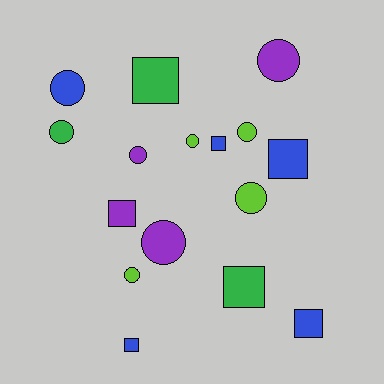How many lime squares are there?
There are no lime squares.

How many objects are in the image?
There are 16 objects.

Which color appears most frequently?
Blue, with 5 objects.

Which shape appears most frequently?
Circle, with 9 objects.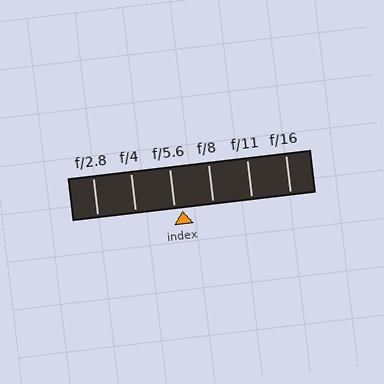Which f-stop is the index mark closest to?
The index mark is closest to f/5.6.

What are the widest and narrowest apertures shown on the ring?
The widest aperture shown is f/2.8 and the narrowest is f/16.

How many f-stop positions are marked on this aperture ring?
There are 6 f-stop positions marked.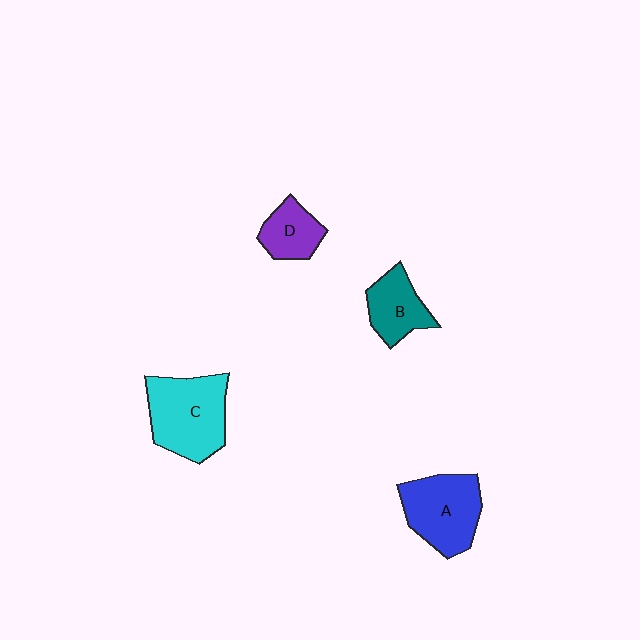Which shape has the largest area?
Shape C (cyan).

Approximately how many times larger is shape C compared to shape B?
Approximately 1.7 times.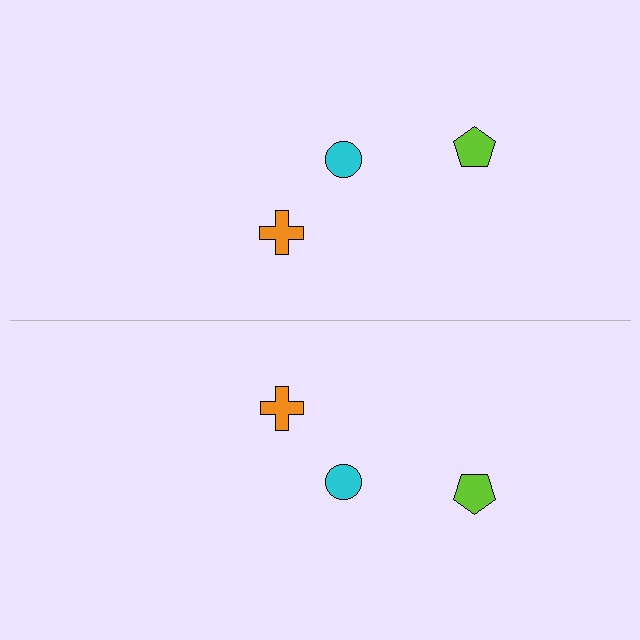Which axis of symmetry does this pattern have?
The pattern has a horizontal axis of symmetry running through the center of the image.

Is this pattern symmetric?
Yes, this pattern has bilateral (reflection) symmetry.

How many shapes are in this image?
There are 6 shapes in this image.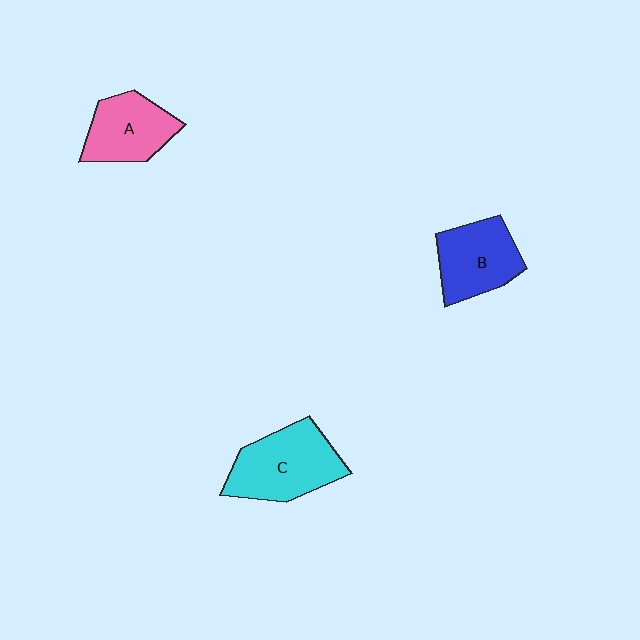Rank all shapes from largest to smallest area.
From largest to smallest: C (cyan), B (blue), A (pink).